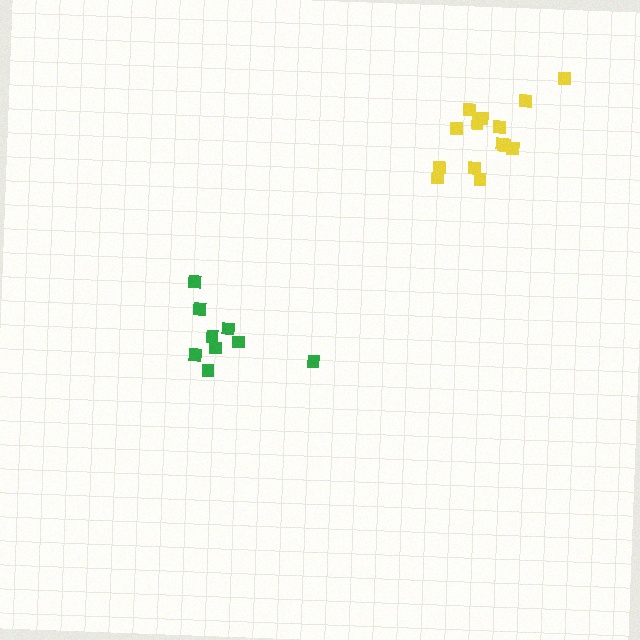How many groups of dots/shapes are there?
There are 2 groups.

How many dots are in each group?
Group 1: 14 dots, Group 2: 9 dots (23 total).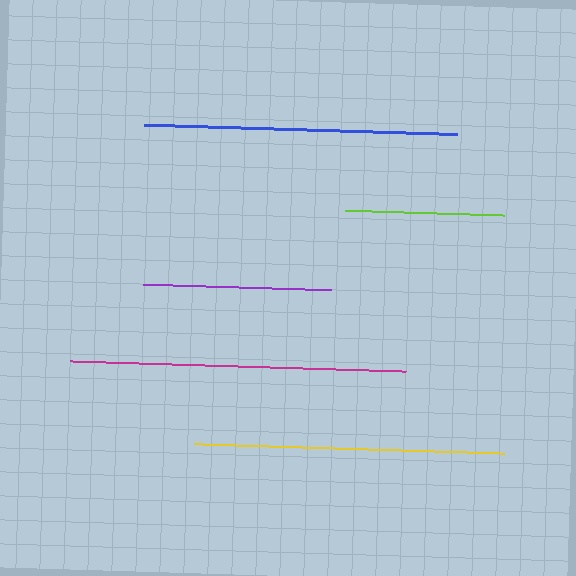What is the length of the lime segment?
The lime segment is approximately 159 pixels long.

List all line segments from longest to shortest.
From longest to shortest: magenta, blue, yellow, purple, lime.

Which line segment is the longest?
The magenta line is the longest at approximately 336 pixels.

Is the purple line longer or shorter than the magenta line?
The magenta line is longer than the purple line.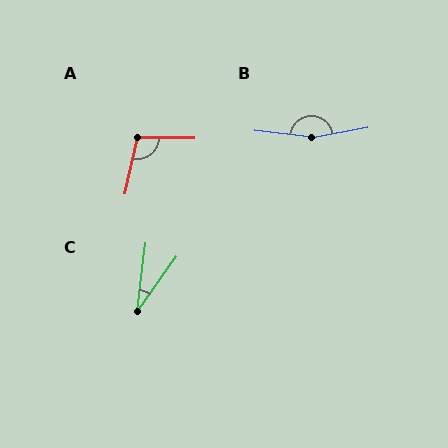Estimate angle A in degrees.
Approximately 102 degrees.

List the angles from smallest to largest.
C (29°), A (102°), B (163°).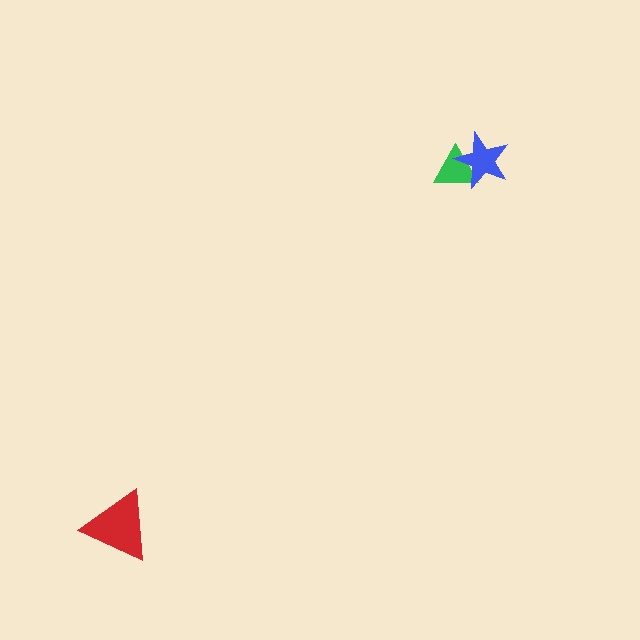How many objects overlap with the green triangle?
1 object overlaps with the green triangle.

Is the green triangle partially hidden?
Yes, it is partially covered by another shape.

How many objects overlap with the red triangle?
0 objects overlap with the red triangle.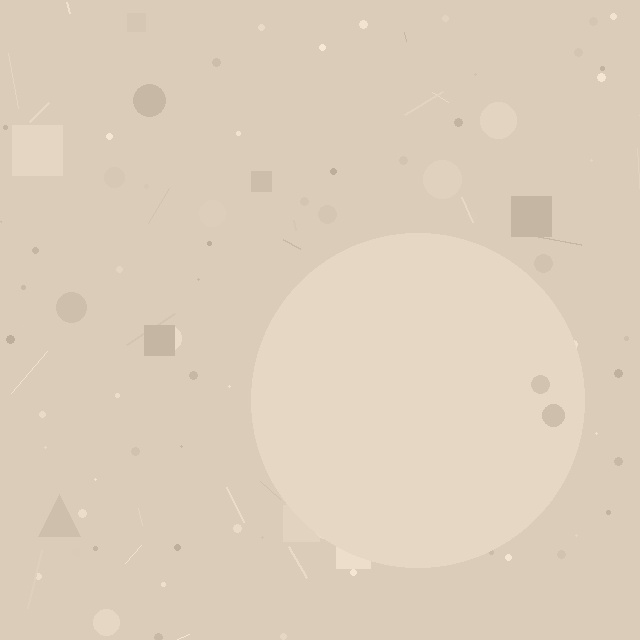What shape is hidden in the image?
A circle is hidden in the image.